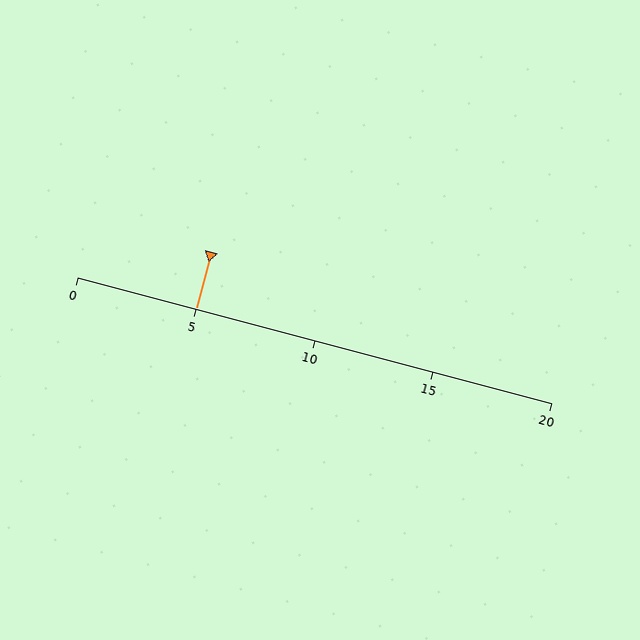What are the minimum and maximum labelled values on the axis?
The axis runs from 0 to 20.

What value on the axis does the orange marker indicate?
The marker indicates approximately 5.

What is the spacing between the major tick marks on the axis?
The major ticks are spaced 5 apart.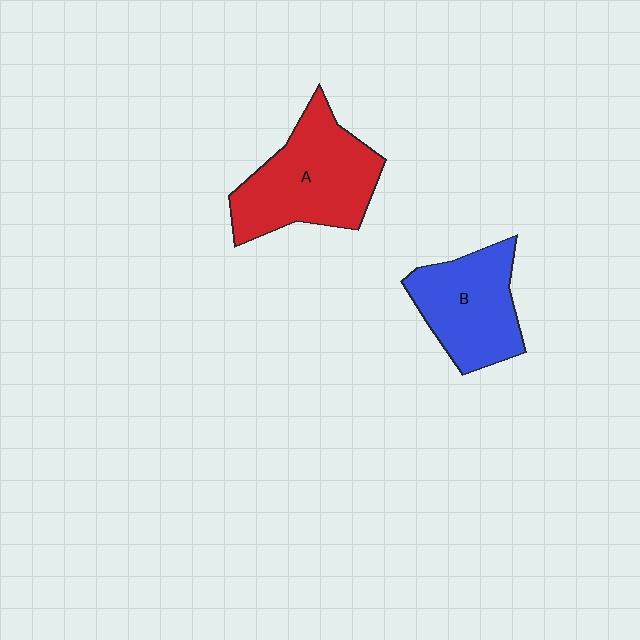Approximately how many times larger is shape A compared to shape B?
Approximately 1.2 times.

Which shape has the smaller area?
Shape B (blue).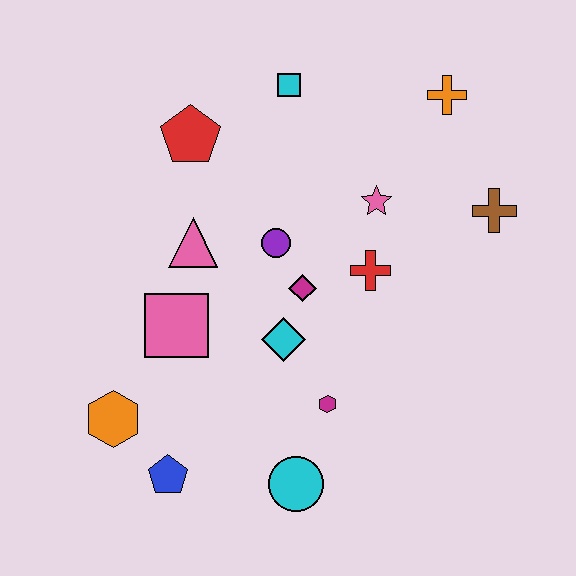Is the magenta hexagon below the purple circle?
Yes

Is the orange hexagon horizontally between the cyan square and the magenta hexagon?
No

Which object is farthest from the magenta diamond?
The orange cross is farthest from the magenta diamond.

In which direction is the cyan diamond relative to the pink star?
The cyan diamond is below the pink star.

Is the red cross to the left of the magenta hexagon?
No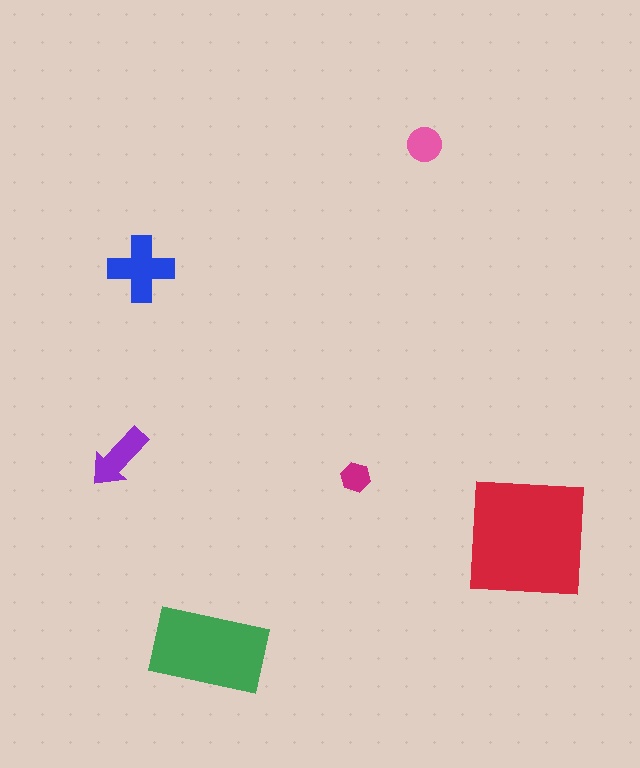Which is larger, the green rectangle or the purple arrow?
The green rectangle.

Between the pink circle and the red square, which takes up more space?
The red square.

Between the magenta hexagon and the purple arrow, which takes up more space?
The purple arrow.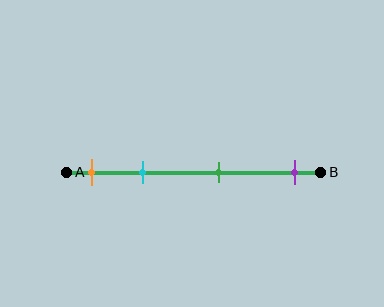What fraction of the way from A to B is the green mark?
The green mark is approximately 60% (0.6) of the way from A to B.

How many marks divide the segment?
There are 4 marks dividing the segment.